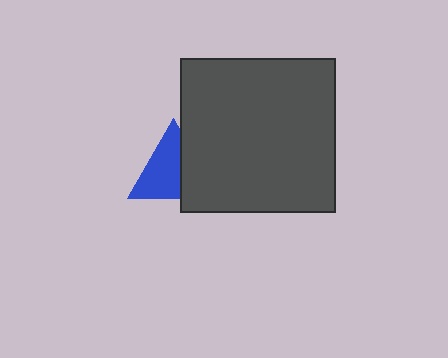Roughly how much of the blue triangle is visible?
About half of it is visible (roughly 62%).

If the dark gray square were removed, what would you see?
You would see the complete blue triangle.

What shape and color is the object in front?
The object in front is a dark gray square.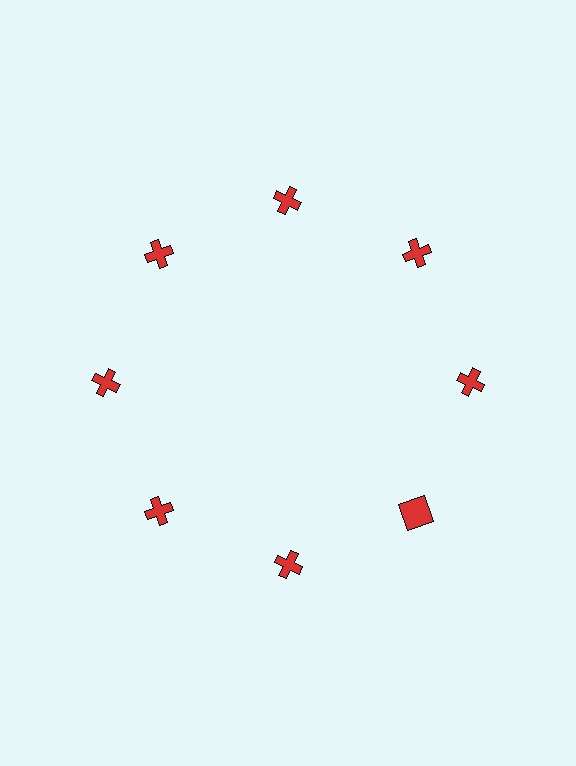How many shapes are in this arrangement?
There are 8 shapes arranged in a ring pattern.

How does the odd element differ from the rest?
It has a different shape: square instead of cross.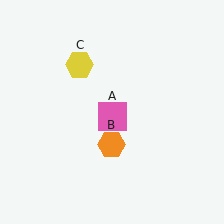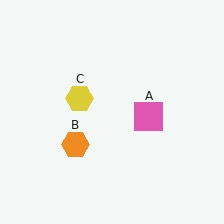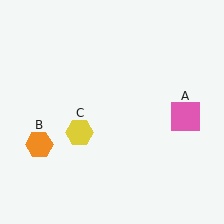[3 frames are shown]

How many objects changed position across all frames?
3 objects changed position: pink square (object A), orange hexagon (object B), yellow hexagon (object C).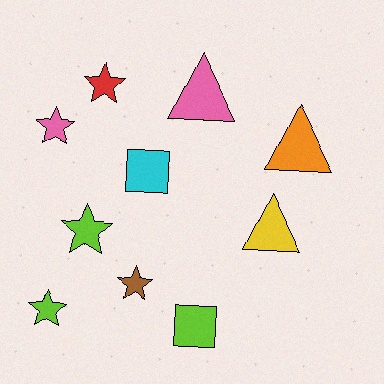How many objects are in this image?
There are 10 objects.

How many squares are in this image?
There are 2 squares.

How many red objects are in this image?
There is 1 red object.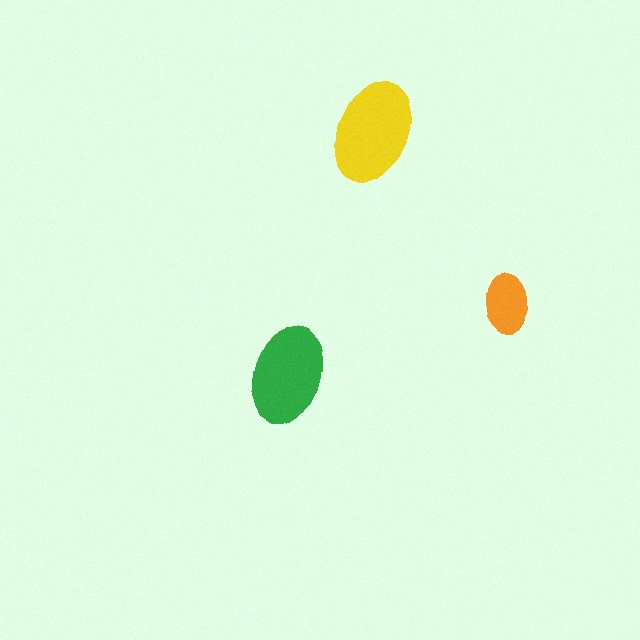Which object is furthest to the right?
The orange ellipse is rightmost.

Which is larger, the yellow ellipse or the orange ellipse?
The yellow one.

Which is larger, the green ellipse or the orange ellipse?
The green one.